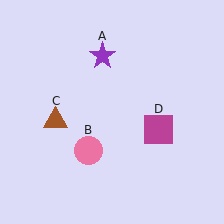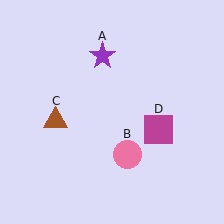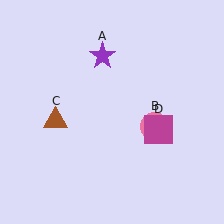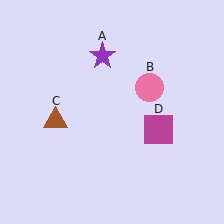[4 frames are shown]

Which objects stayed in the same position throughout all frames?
Purple star (object A) and brown triangle (object C) and magenta square (object D) remained stationary.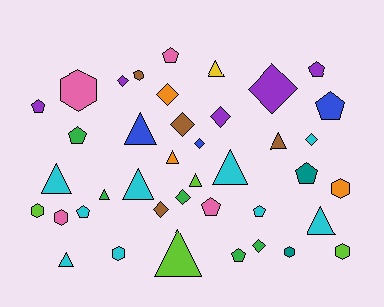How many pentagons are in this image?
There are 10 pentagons.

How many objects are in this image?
There are 40 objects.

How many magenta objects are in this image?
There are no magenta objects.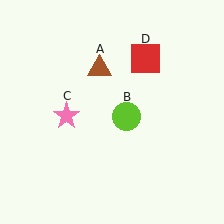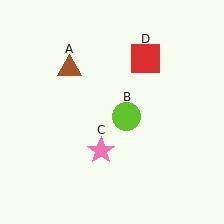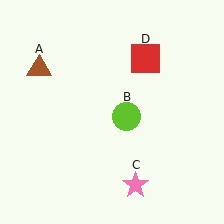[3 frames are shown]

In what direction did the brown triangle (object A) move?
The brown triangle (object A) moved left.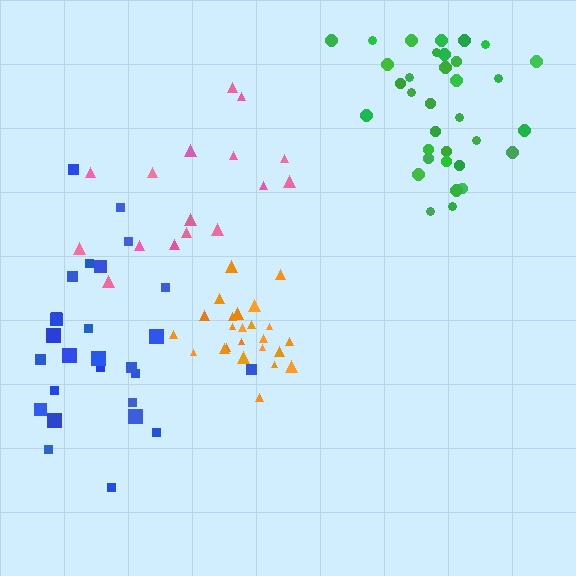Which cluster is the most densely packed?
Orange.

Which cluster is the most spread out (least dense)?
Pink.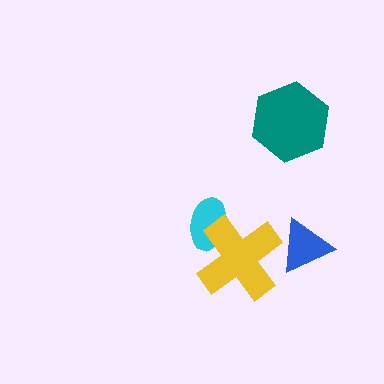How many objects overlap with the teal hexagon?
0 objects overlap with the teal hexagon.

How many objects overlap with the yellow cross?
2 objects overlap with the yellow cross.